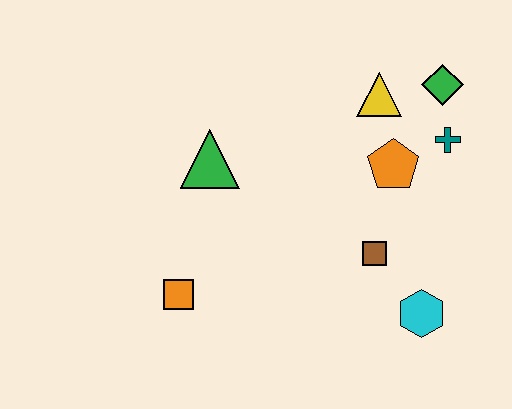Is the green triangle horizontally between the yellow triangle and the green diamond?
No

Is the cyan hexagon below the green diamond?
Yes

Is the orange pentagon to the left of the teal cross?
Yes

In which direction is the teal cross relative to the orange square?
The teal cross is to the right of the orange square.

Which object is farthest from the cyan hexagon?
The green triangle is farthest from the cyan hexagon.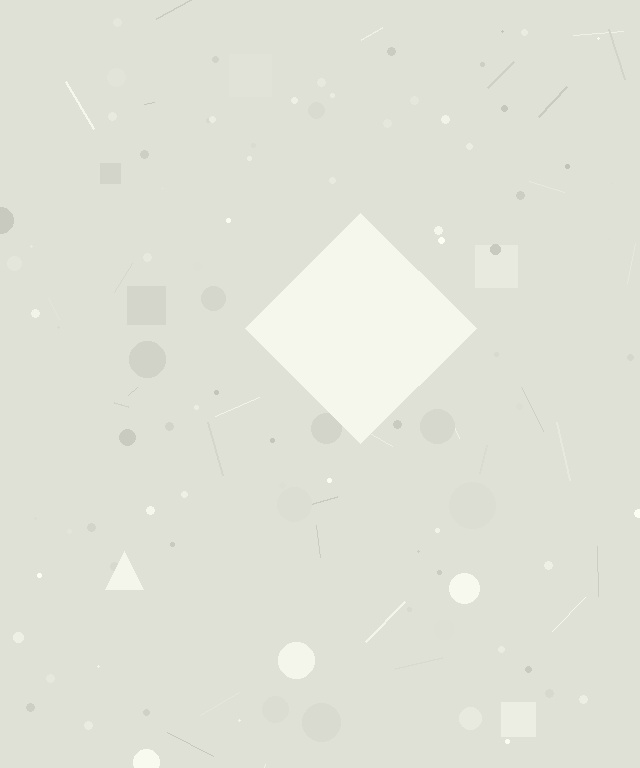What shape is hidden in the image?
A diamond is hidden in the image.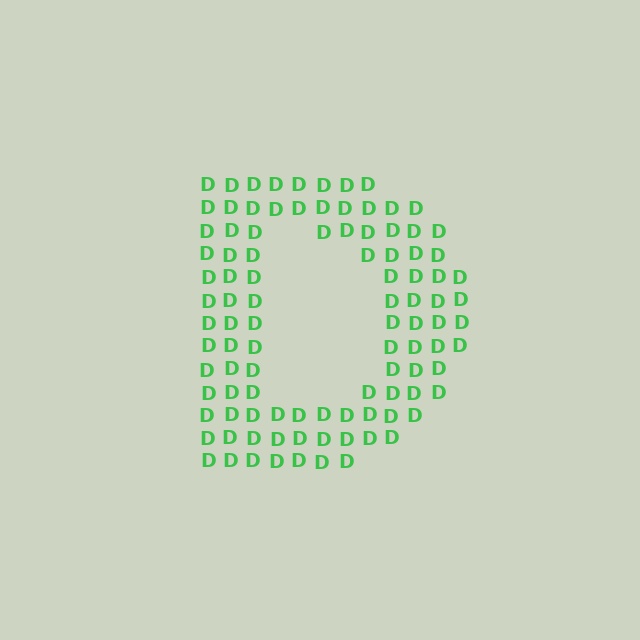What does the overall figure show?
The overall figure shows the letter D.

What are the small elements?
The small elements are letter D's.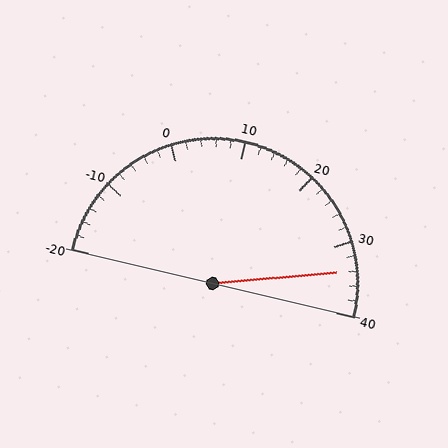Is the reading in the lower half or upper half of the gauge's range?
The reading is in the upper half of the range (-20 to 40).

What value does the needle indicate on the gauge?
The needle indicates approximately 34.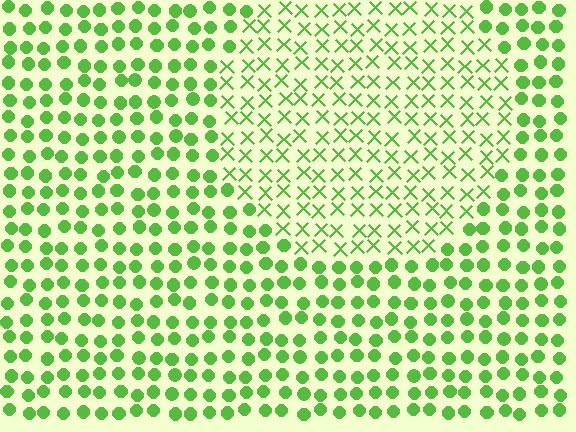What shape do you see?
I see a circle.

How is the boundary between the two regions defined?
The boundary is defined by a change in element shape: X marks inside vs. circles outside. All elements share the same color and spacing.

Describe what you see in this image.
The image is filled with small lime elements arranged in a uniform grid. A circle-shaped region contains X marks, while the surrounding area contains circles. The boundary is defined purely by the change in element shape.